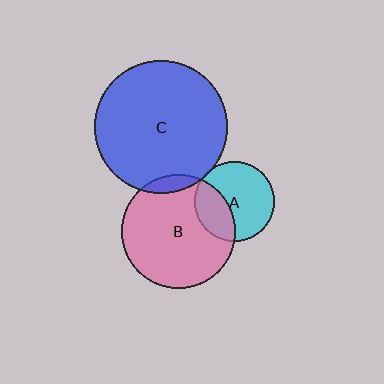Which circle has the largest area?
Circle C (blue).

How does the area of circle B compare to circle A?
Approximately 2.0 times.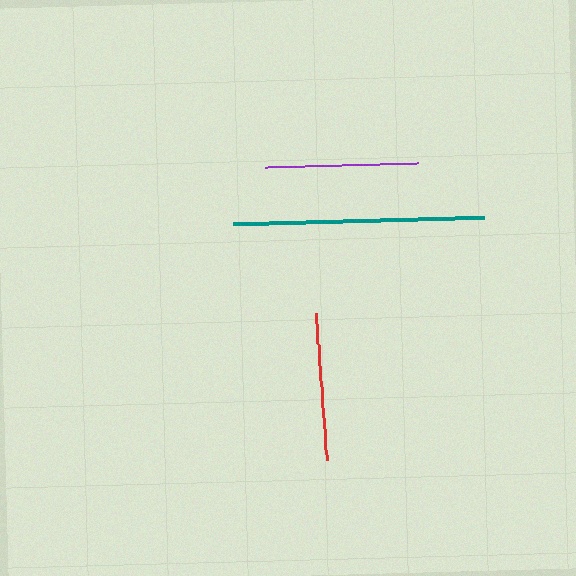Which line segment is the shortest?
The red line is the shortest at approximately 147 pixels.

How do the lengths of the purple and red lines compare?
The purple and red lines are approximately the same length.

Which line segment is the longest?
The teal line is the longest at approximately 250 pixels.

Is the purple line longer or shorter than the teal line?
The teal line is longer than the purple line.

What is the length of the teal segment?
The teal segment is approximately 250 pixels long.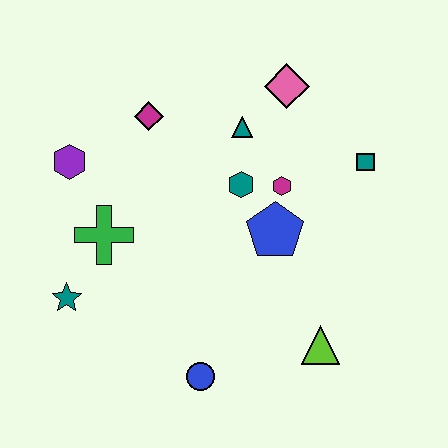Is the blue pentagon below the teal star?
No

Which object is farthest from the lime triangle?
The purple hexagon is farthest from the lime triangle.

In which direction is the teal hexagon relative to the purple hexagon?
The teal hexagon is to the right of the purple hexagon.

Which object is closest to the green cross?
The teal star is closest to the green cross.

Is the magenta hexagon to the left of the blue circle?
No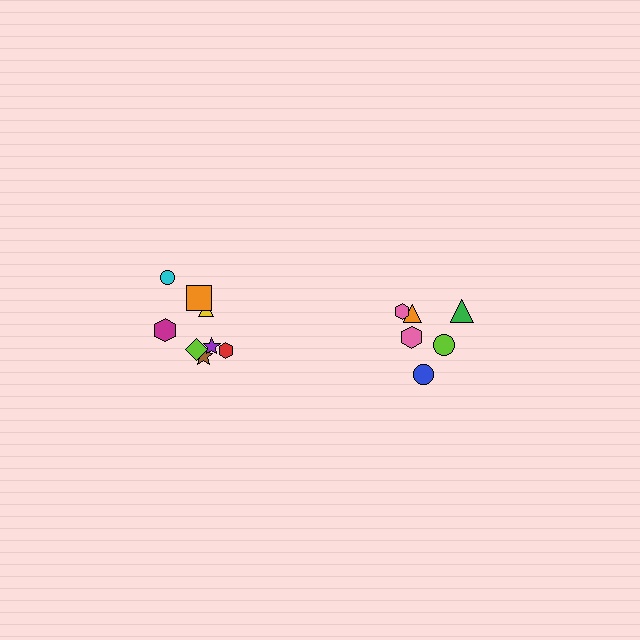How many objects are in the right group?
There are 6 objects.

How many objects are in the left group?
There are 8 objects.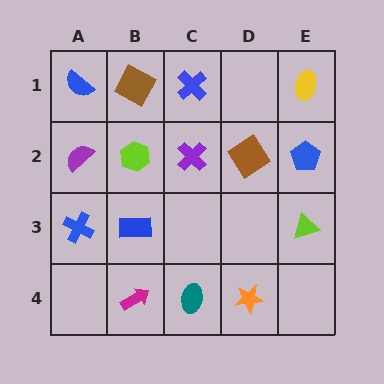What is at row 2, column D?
A brown diamond.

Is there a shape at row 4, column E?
No, that cell is empty.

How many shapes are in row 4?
3 shapes.